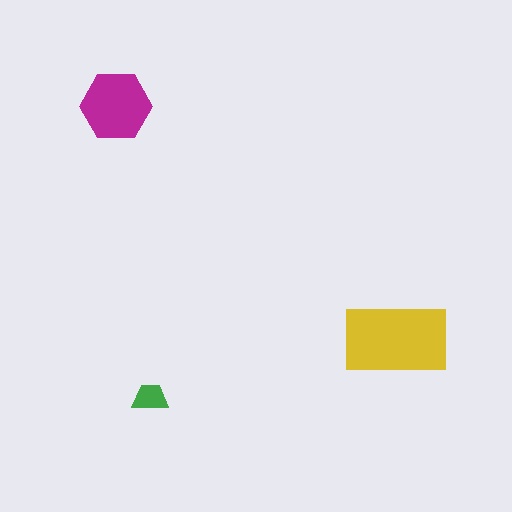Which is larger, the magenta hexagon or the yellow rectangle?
The yellow rectangle.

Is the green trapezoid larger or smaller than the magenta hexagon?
Smaller.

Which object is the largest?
The yellow rectangle.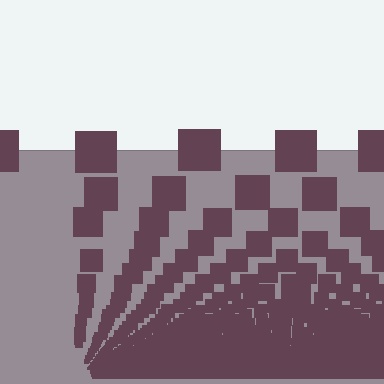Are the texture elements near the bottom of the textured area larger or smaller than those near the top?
Smaller. The gradient is inverted — elements near the bottom are smaller and denser.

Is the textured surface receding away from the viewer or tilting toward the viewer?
The surface appears to tilt toward the viewer. Texture elements get larger and sparser toward the top.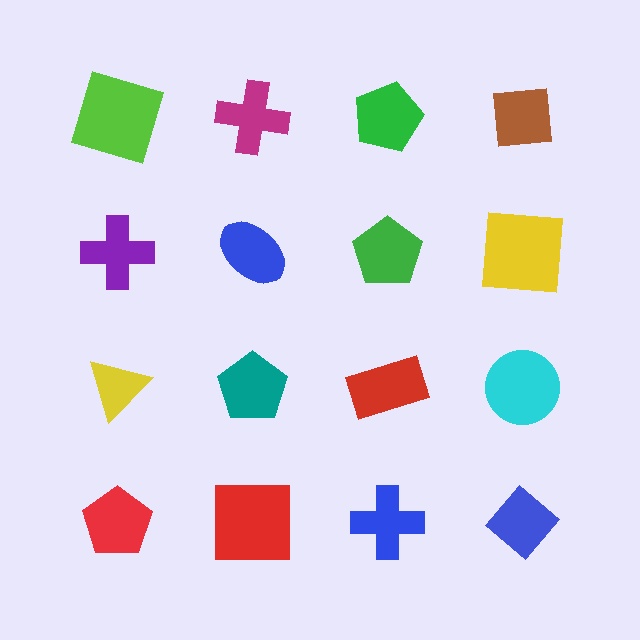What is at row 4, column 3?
A blue cross.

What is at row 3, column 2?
A teal pentagon.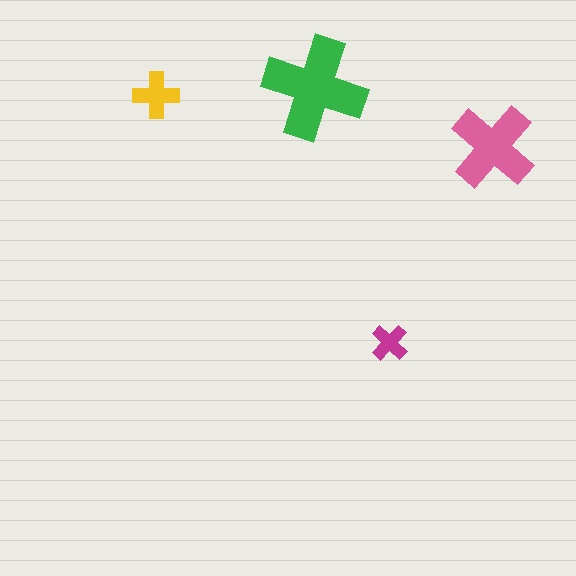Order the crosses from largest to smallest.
the green one, the pink one, the yellow one, the magenta one.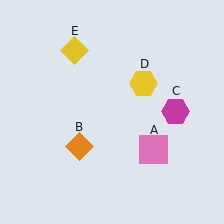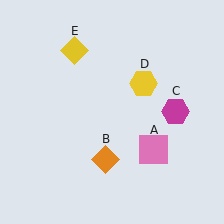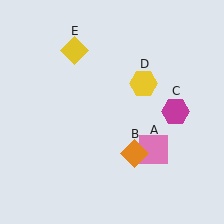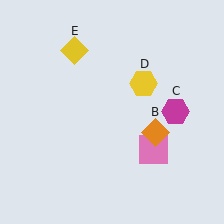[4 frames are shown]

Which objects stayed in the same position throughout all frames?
Pink square (object A) and magenta hexagon (object C) and yellow hexagon (object D) and yellow diamond (object E) remained stationary.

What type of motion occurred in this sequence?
The orange diamond (object B) rotated counterclockwise around the center of the scene.